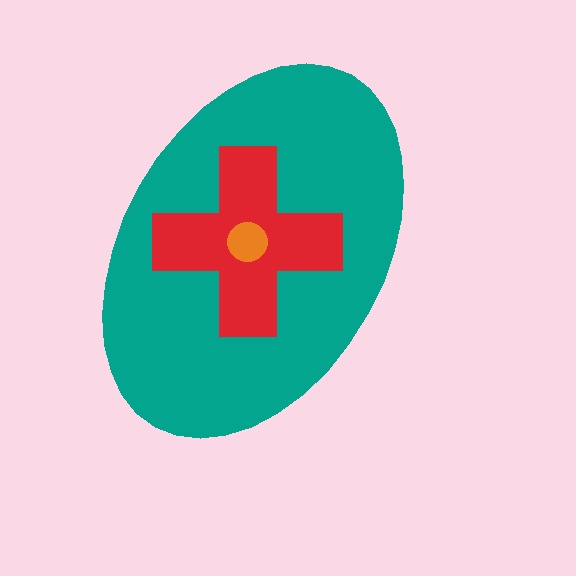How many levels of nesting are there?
3.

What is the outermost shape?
The teal ellipse.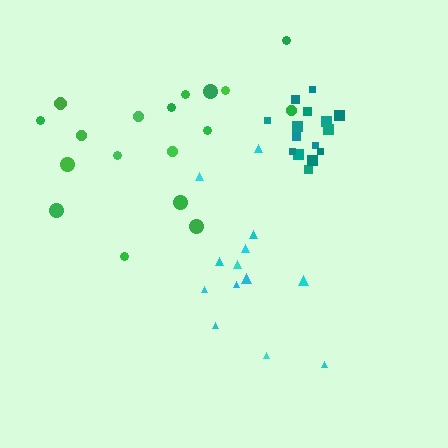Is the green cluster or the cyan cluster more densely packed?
Cyan.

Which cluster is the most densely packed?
Teal.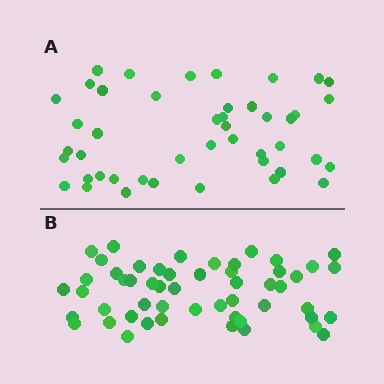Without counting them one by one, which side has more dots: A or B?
Region B (the bottom region) has more dots.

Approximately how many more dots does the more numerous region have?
Region B has roughly 8 or so more dots than region A.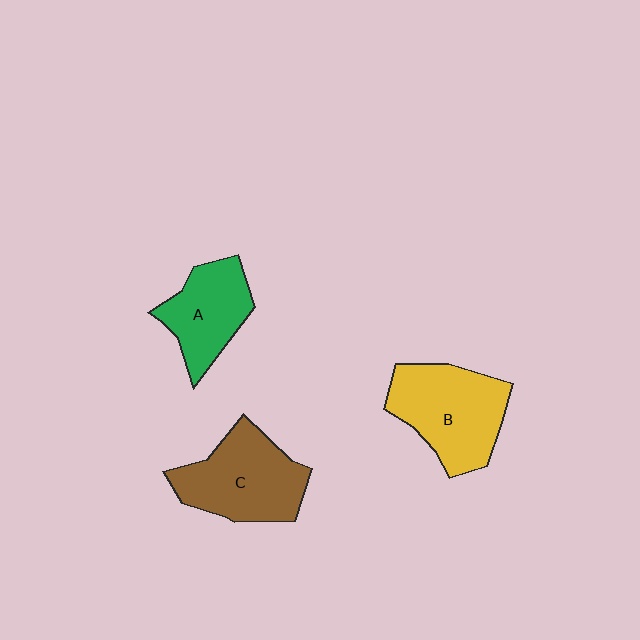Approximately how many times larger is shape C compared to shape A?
Approximately 1.3 times.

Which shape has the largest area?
Shape B (yellow).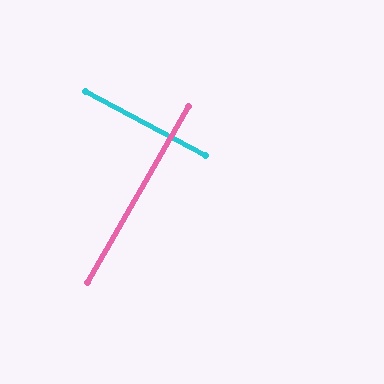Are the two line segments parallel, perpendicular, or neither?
Perpendicular — they meet at approximately 88°.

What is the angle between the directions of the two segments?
Approximately 88 degrees.